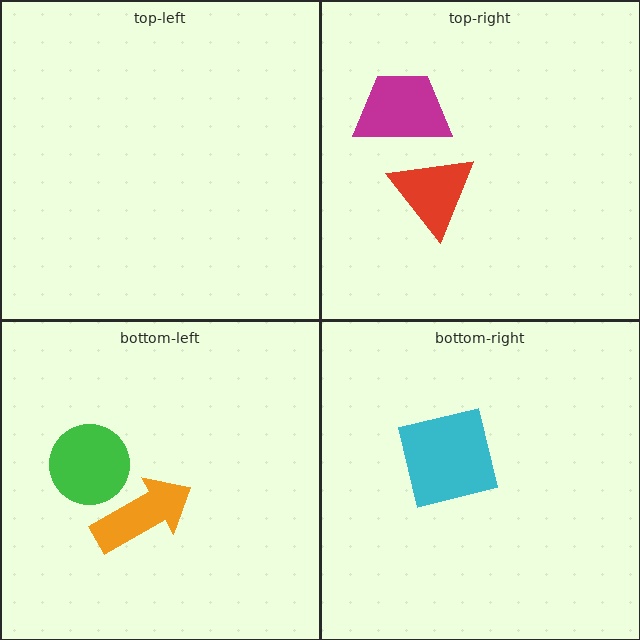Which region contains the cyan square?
The bottom-right region.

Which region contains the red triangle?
The top-right region.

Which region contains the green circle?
The bottom-left region.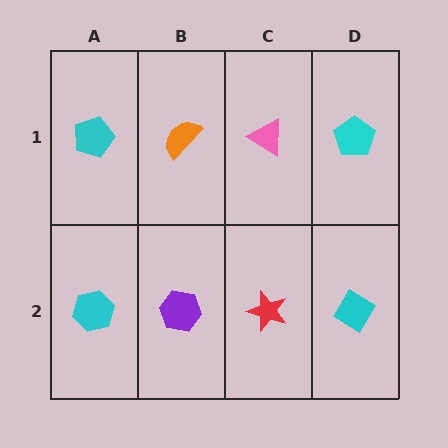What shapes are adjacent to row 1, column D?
A cyan diamond (row 2, column D), a pink triangle (row 1, column C).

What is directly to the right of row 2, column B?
A red star.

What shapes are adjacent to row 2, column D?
A cyan pentagon (row 1, column D), a red star (row 2, column C).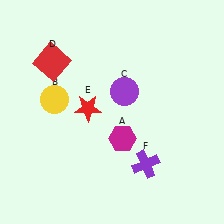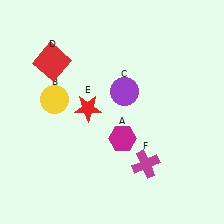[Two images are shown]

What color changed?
The cross (F) changed from purple in Image 1 to magenta in Image 2.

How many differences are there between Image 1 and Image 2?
There is 1 difference between the two images.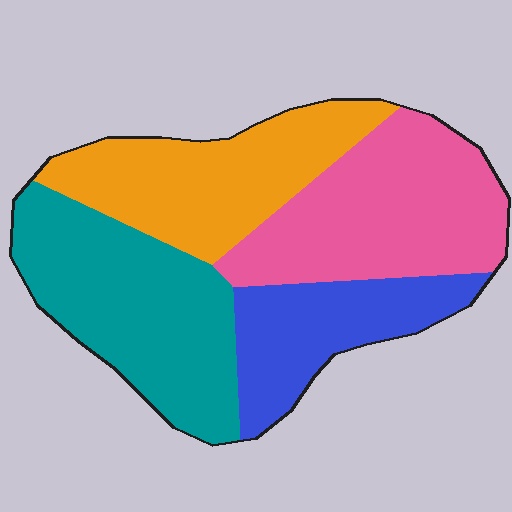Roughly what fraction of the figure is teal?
Teal covers around 30% of the figure.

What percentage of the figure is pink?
Pink takes up about one quarter (1/4) of the figure.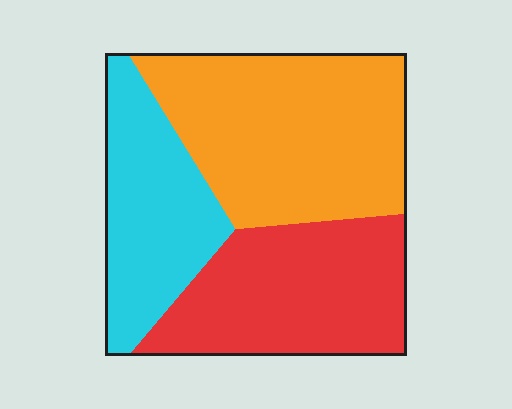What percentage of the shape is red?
Red covers roughly 35% of the shape.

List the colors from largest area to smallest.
From largest to smallest: orange, red, cyan.